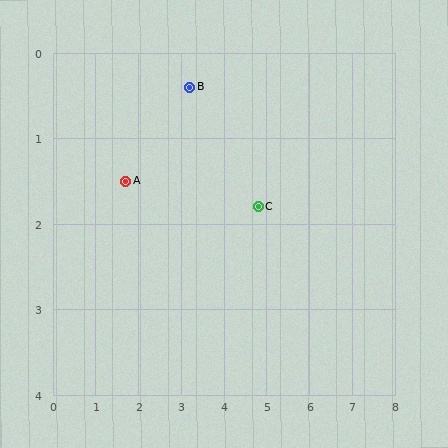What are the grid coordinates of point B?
Point B is at approximately (3.2, 0.4).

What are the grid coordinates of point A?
Point A is at approximately (1.7, 1.5).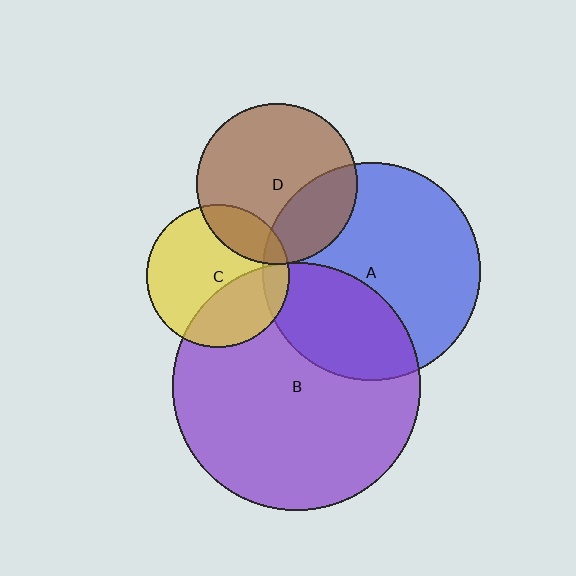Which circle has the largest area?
Circle B (purple).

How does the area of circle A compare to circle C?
Approximately 2.3 times.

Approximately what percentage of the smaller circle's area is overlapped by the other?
Approximately 5%.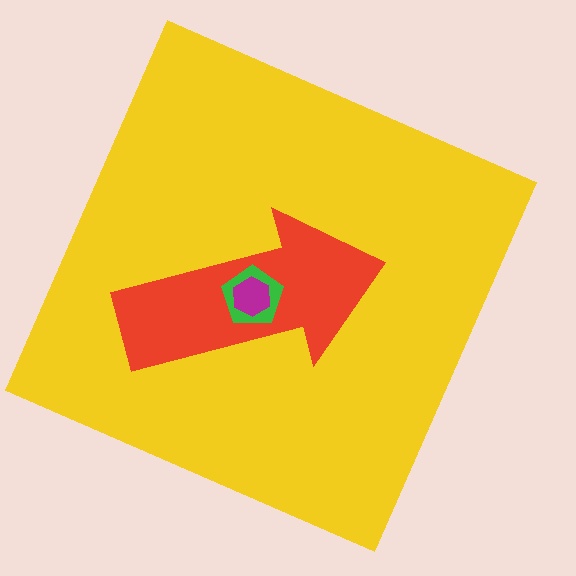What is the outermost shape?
The yellow square.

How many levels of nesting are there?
4.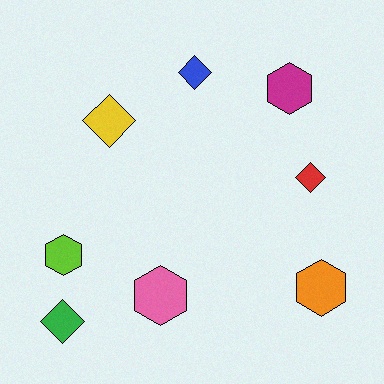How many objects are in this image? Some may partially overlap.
There are 8 objects.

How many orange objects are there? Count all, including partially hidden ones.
There is 1 orange object.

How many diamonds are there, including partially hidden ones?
There are 4 diamonds.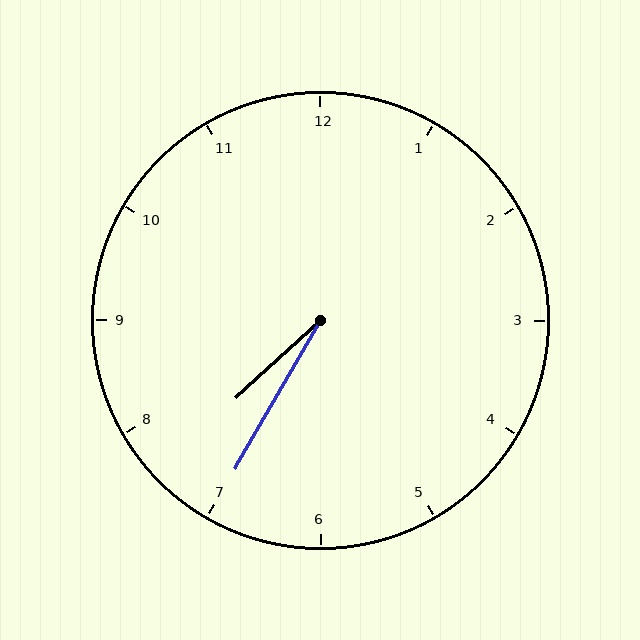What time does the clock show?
7:35.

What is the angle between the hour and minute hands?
Approximately 18 degrees.